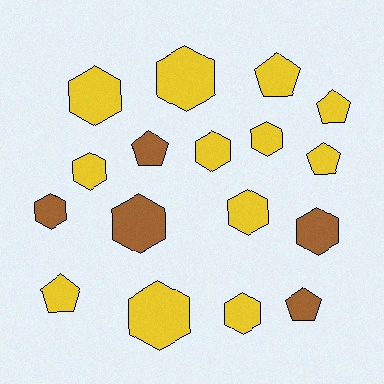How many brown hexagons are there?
There are 3 brown hexagons.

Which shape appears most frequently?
Hexagon, with 11 objects.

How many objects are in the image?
There are 17 objects.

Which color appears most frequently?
Yellow, with 12 objects.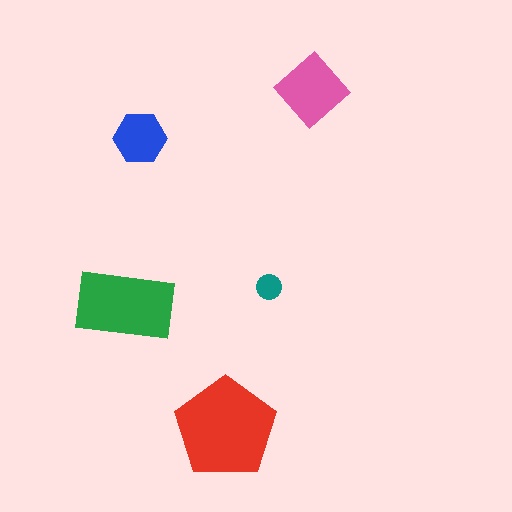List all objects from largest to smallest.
The red pentagon, the green rectangle, the pink diamond, the blue hexagon, the teal circle.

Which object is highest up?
The pink diamond is topmost.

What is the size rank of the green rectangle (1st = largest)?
2nd.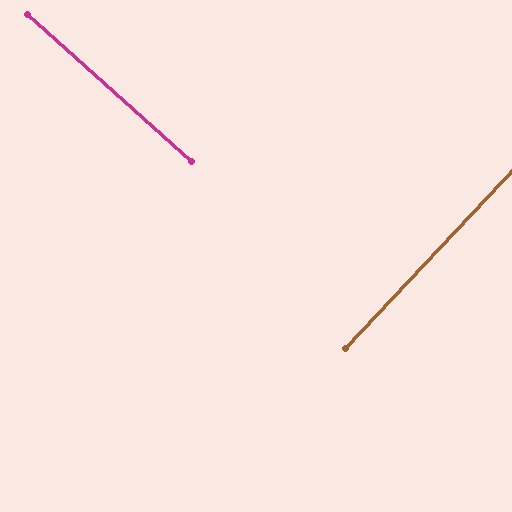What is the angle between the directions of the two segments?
Approximately 89 degrees.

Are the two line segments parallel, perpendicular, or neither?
Perpendicular — they meet at approximately 89°.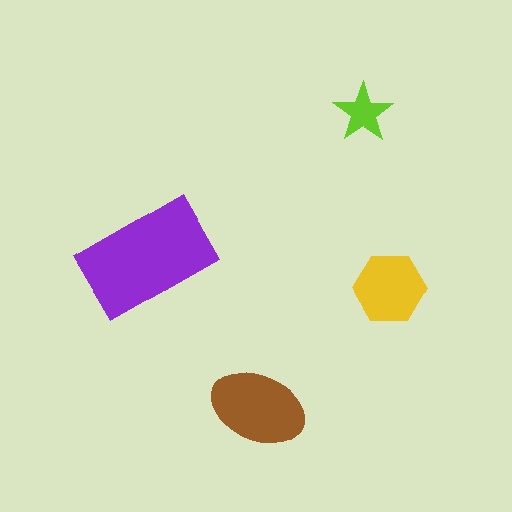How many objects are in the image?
There are 4 objects in the image.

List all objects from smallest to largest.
The lime star, the yellow hexagon, the brown ellipse, the purple rectangle.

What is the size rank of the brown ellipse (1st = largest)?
2nd.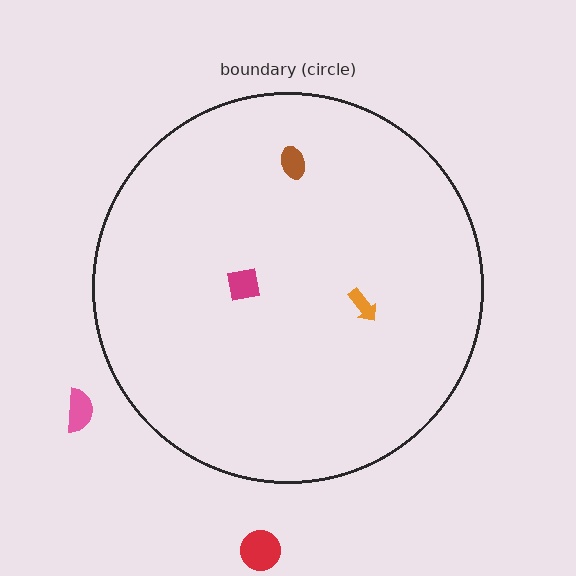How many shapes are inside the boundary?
3 inside, 2 outside.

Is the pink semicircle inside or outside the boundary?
Outside.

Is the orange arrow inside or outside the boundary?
Inside.